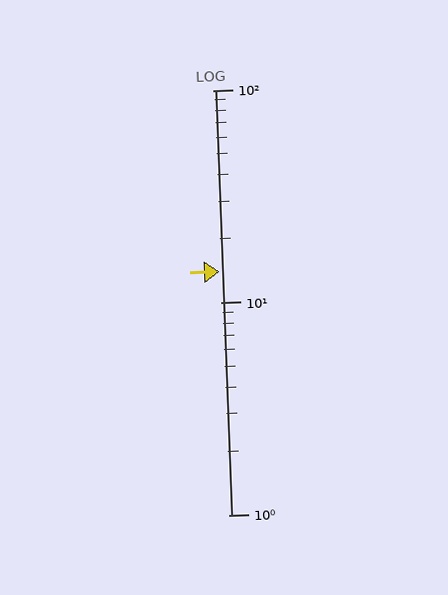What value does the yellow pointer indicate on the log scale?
The pointer indicates approximately 14.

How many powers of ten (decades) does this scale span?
The scale spans 2 decades, from 1 to 100.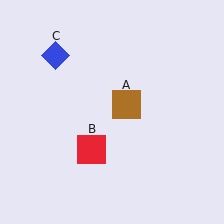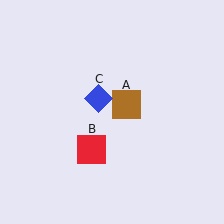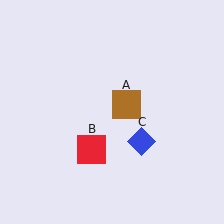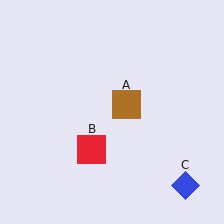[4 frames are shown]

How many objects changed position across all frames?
1 object changed position: blue diamond (object C).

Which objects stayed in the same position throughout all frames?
Brown square (object A) and red square (object B) remained stationary.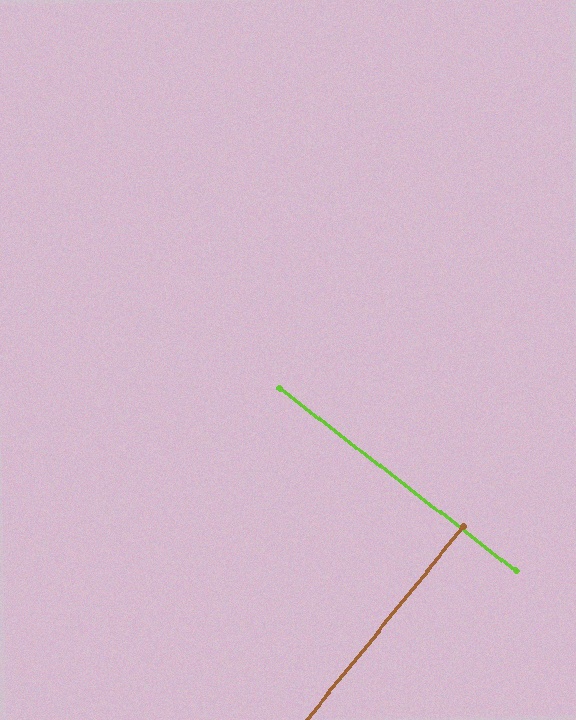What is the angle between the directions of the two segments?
Approximately 89 degrees.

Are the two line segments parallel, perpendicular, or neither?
Perpendicular — they meet at approximately 89°.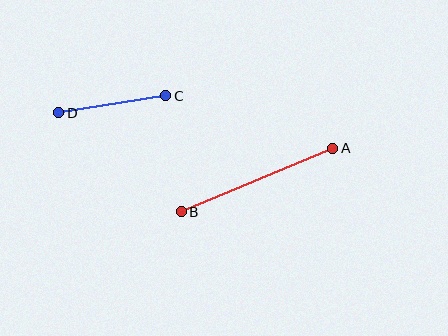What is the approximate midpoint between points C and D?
The midpoint is at approximately (112, 104) pixels.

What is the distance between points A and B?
The distance is approximately 164 pixels.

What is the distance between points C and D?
The distance is approximately 109 pixels.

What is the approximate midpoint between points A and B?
The midpoint is at approximately (257, 180) pixels.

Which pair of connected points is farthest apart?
Points A and B are farthest apart.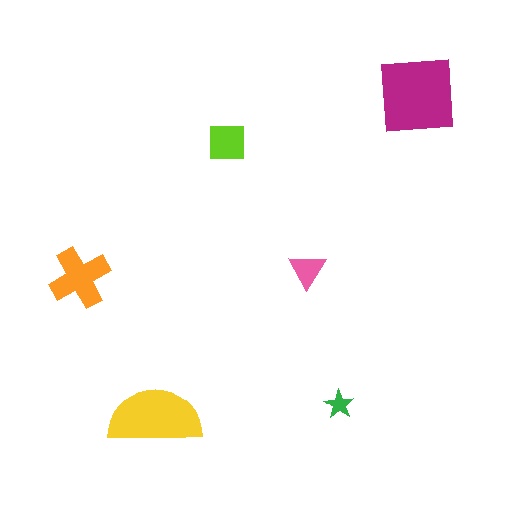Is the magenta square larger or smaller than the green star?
Larger.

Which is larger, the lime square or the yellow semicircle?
The yellow semicircle.